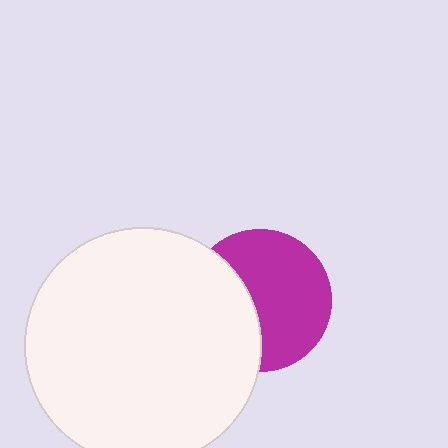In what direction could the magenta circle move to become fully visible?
The magenta circle could move right. That would shift it out from behind the white circle entirely.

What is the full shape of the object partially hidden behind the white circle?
The partially hidden object is a magenta circle.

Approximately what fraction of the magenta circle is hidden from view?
Roughly 38% of the magenta circle is hidden behind the white circle.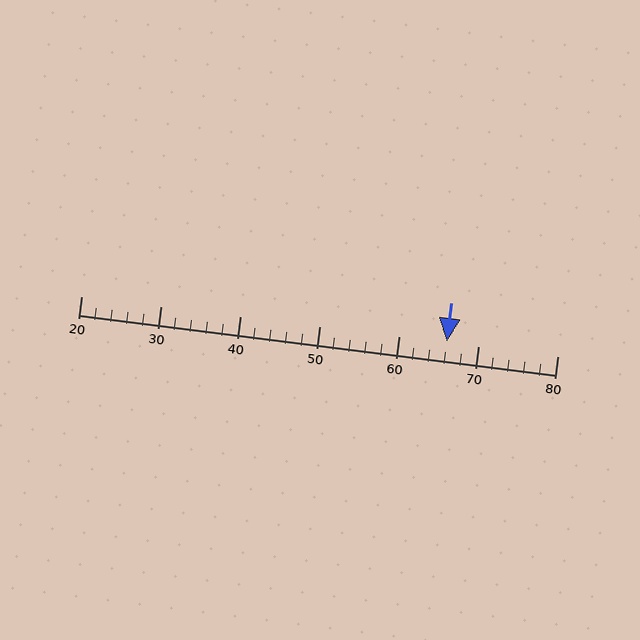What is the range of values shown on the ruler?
The ruler shows values from 20 to 80.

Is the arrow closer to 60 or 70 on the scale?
The arrow is closer to 70.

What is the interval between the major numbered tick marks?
The major tick marks are spaced 10 units apart.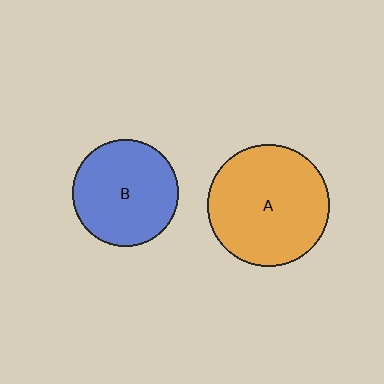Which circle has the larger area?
Circle A (orange).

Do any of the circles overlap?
No, none of the circles overlap.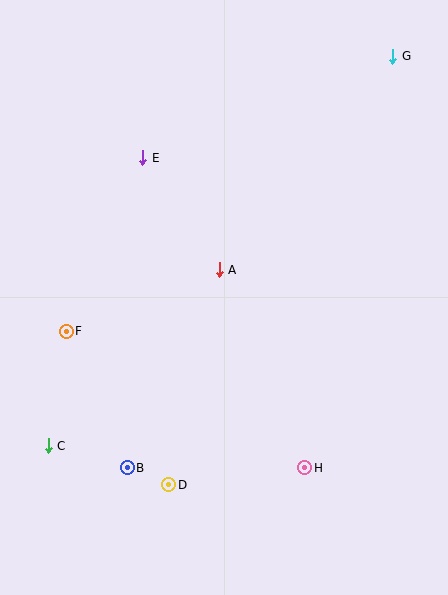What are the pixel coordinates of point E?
Point E is at (143, 158).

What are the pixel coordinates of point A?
Point A is at (219, 270).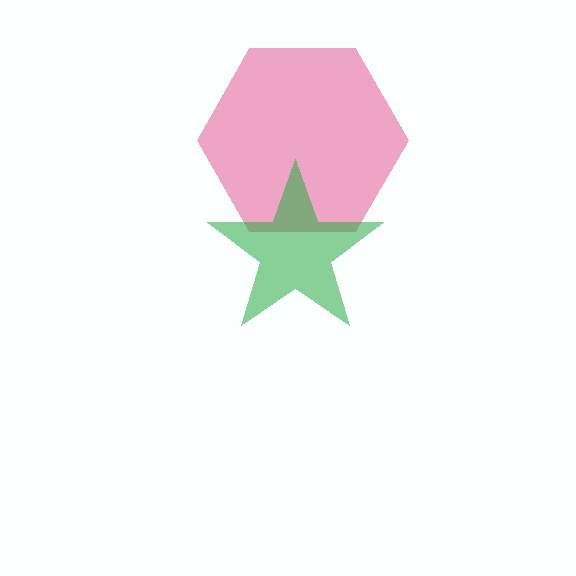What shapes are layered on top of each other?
The layered shapes are: a pink hexagon, a green star.